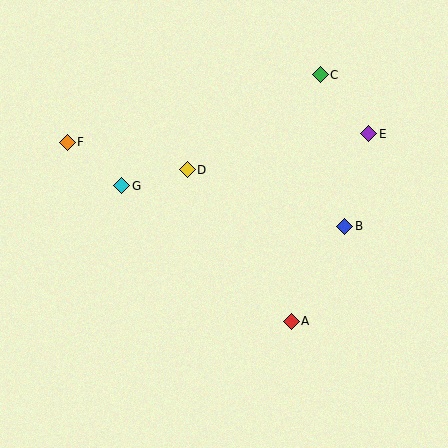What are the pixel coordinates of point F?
Point F is at (67, 142).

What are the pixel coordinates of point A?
Point A is at (291, 321).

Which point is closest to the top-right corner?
Point C is closest to the top-right corner.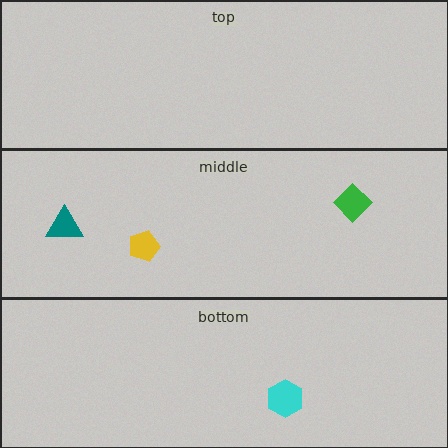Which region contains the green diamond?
The middle region.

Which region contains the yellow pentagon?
The middle region.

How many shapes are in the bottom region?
1.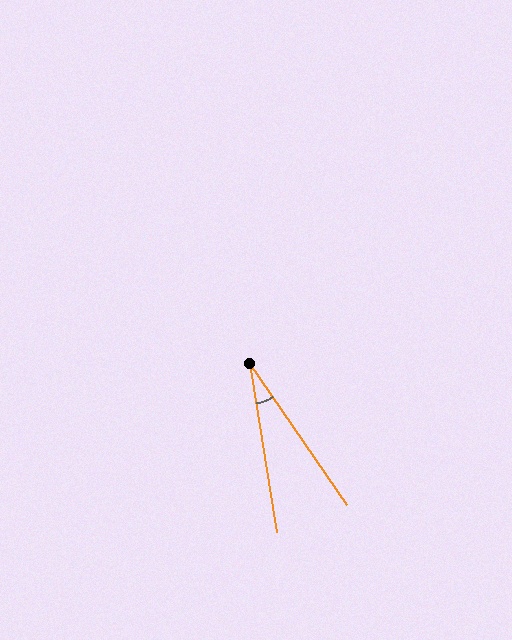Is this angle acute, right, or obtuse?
It is acute.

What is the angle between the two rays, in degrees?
Approximately 26 degrees.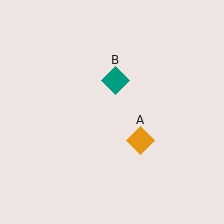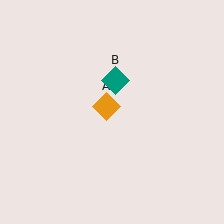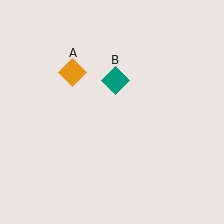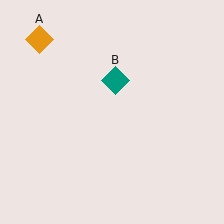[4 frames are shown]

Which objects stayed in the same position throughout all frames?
Teal diamond (object B) remained stationary.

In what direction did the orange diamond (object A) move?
The orange diamond (object A) moved up and to the left.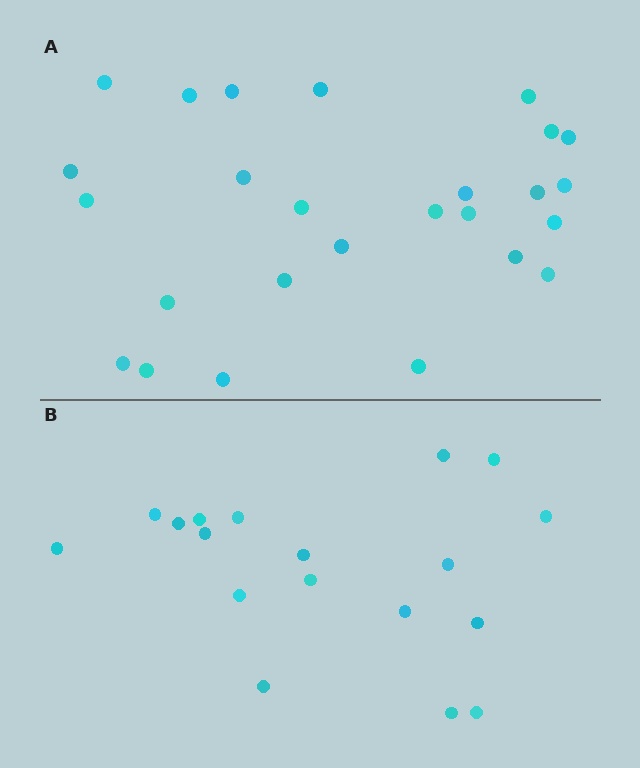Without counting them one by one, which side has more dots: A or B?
Region A (the top region) has more dots.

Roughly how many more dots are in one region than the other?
Region A has roughly 8 or so more dots than region B.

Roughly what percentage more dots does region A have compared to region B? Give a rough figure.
About 45% more.